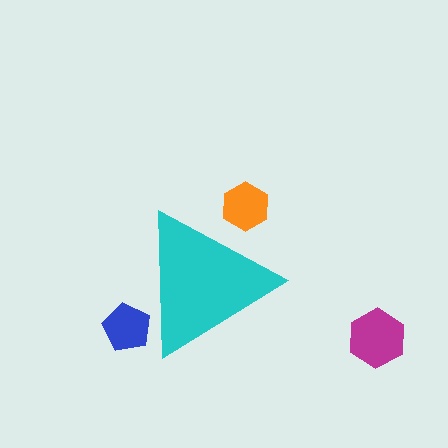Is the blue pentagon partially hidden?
Yes, the blue pentagon is partially hidden behind the cyan triangle.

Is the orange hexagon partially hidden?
Yes, the orange hexagon is partially hidden behind the cyan triangle.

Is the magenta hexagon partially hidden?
No, the magenta hexagon is fully visible.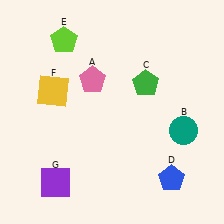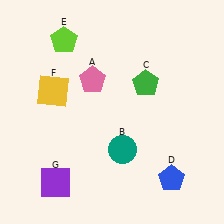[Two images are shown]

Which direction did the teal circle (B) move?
The teal circle (B) moved left.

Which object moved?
The teal circle (B) moved left.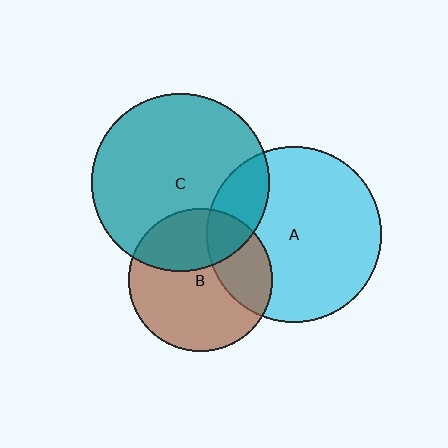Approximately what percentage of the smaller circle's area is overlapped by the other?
Approximately 35%.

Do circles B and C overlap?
Yes.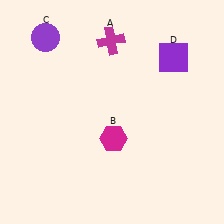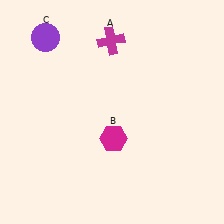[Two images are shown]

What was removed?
The purple square (D) was removed in Image 2.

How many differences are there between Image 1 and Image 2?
There is 1 difference between the two images.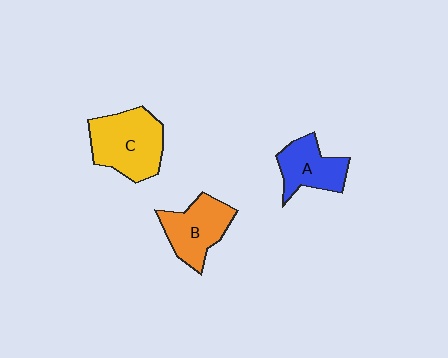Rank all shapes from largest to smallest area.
From largest to smallest: C (yellow), B (orange), A (blue).